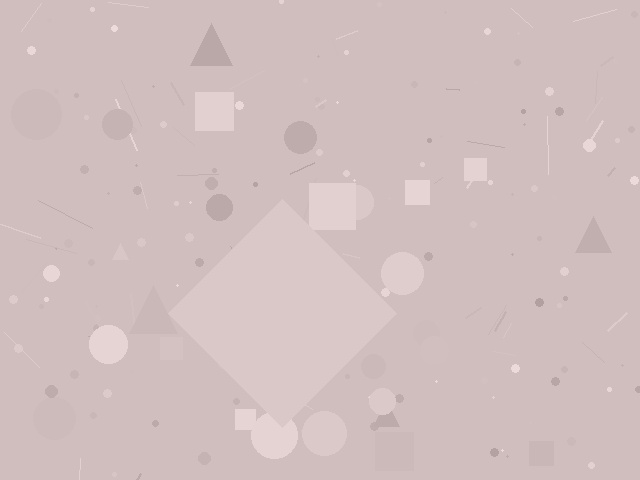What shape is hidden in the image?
A diamond is hidden in the image.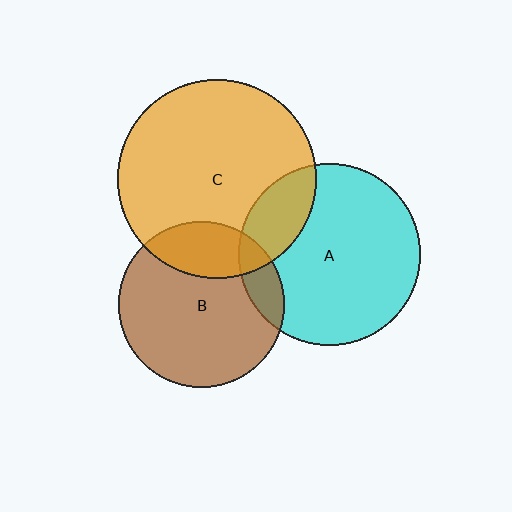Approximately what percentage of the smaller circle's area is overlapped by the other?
Approximately 15%.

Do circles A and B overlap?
Yes.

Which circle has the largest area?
Circle C (orange).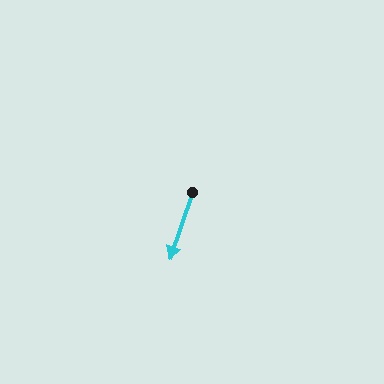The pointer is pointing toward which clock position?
Roughly 7 o'clock.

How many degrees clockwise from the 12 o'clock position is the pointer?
Approximately 199 degrees.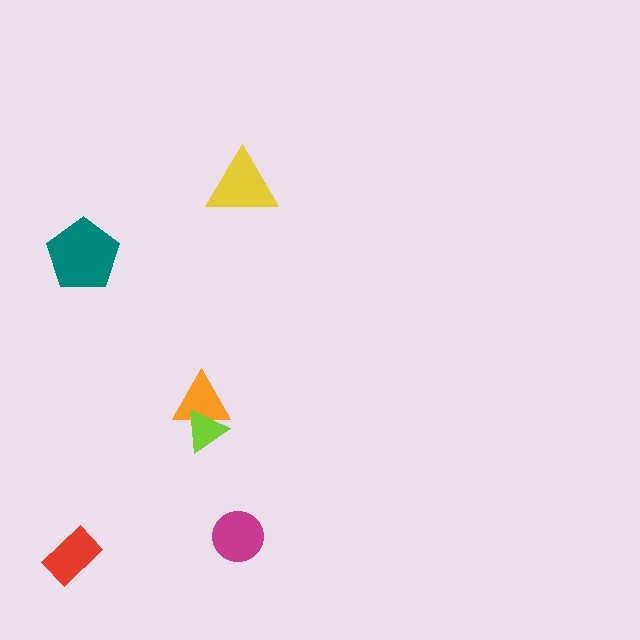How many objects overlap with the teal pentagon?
0 objects overlap with the teal pentagon.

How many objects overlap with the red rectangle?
0 objects overlap with the red rectangle.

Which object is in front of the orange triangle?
The lime triangle is in front of the orange triangle.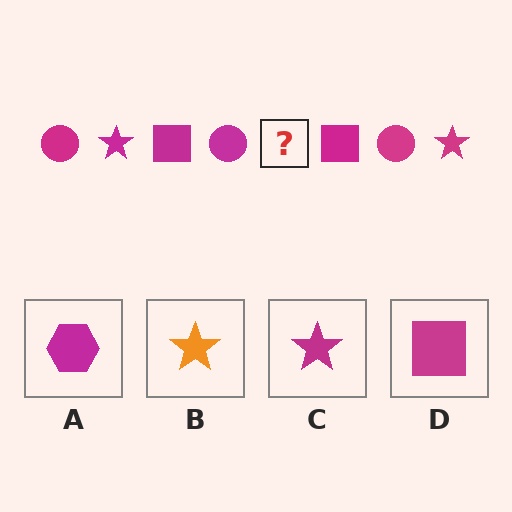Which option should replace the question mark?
Option C.